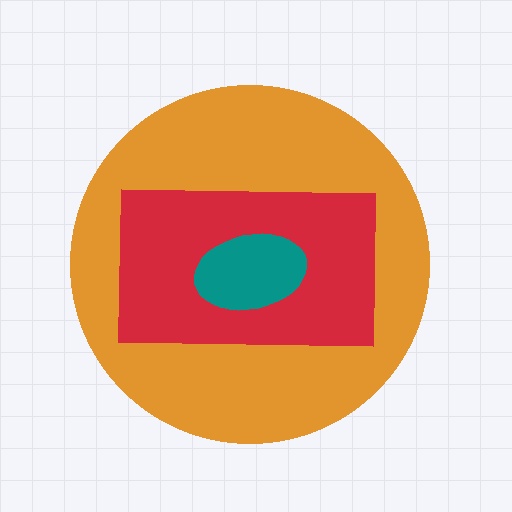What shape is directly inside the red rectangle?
The teal ellipse.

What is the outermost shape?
The orange circle.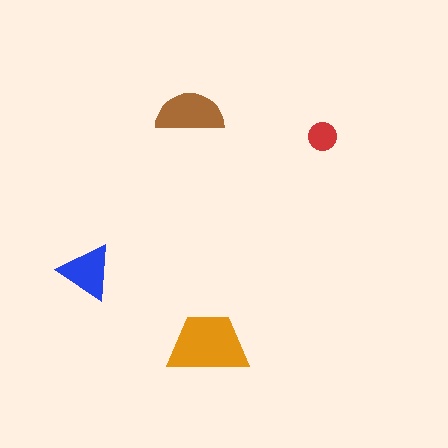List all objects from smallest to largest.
The red circle, the blue triangle, the brown semicircle, the orange trapezoid.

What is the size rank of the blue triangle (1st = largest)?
3rd.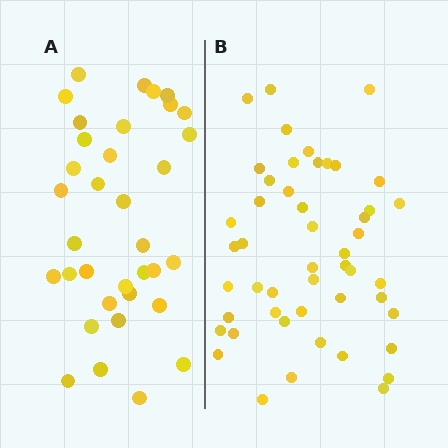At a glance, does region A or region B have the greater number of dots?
Region B (the right region) has more dots.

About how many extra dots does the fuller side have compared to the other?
Region B has approximately 15 more dots than region A.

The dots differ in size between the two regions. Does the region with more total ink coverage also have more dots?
No. Region A has more total ink coverage because its dots are larger, but region B actually contains more individual dots. Total area can be misleading — the number of items is what matters here.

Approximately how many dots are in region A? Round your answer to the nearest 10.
About 40 dots. (The exact count is 35, which rounds to 40.)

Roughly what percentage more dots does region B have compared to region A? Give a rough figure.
About 40% more.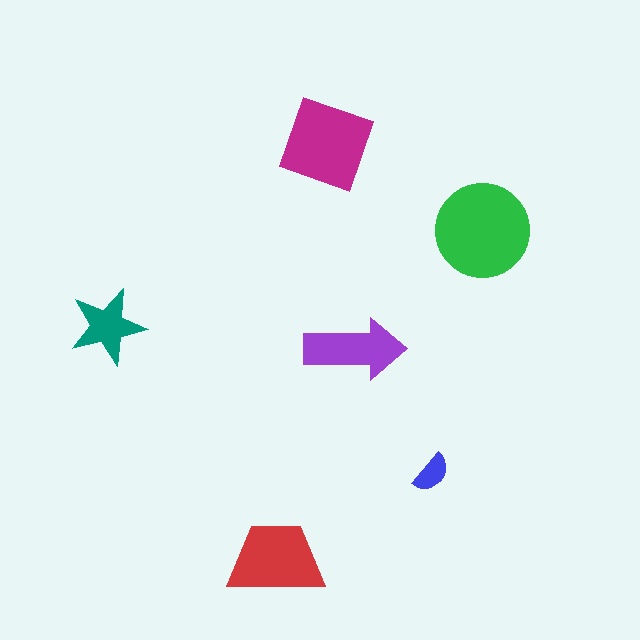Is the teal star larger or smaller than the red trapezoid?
Smaller.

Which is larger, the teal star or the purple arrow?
The purple arrow.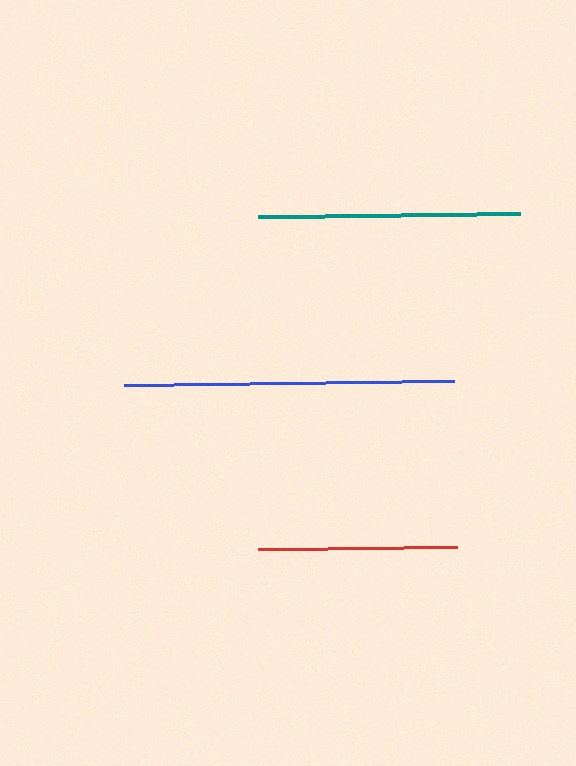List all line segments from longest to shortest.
From longest to shortest: blue, teal, red.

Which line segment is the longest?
The blue line is the longest at approximately 330 pixels.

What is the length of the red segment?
The red segment is approximately 199 pixels long.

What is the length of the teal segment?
The teal segment is approximately 262 pixels long.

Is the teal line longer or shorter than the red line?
The teal line is longer than the red line.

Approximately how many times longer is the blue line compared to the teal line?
The blue line is approximately 1.3 times the length of the teal line.